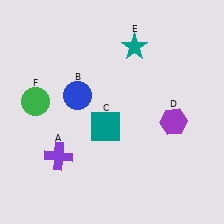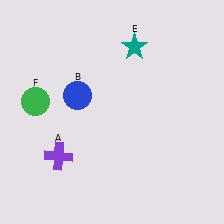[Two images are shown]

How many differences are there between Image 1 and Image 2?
There are 2 differences between the two images.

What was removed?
The teal square (C), the purple hexagon (D) were removed in Image 2.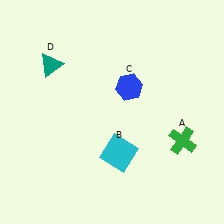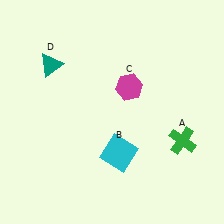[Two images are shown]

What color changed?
The hexagon (C) changed from blue in Image 1 to magenta in Image 2.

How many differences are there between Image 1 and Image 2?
There is 1 difference between the two images.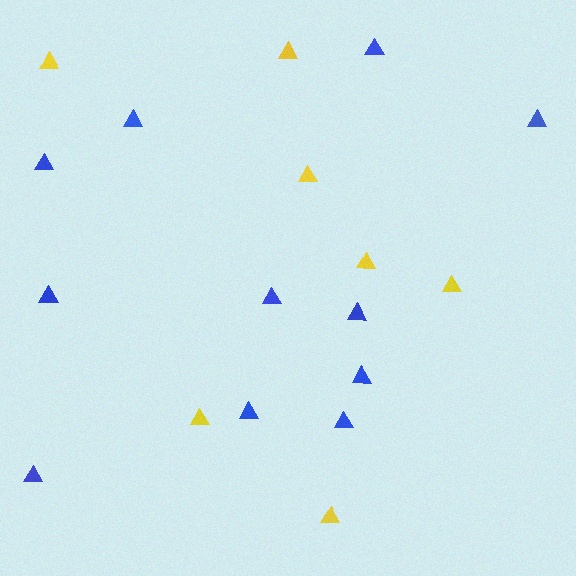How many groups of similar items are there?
There are 2 groups: one group of yellow triangles (7) and one group of blue triangles (11).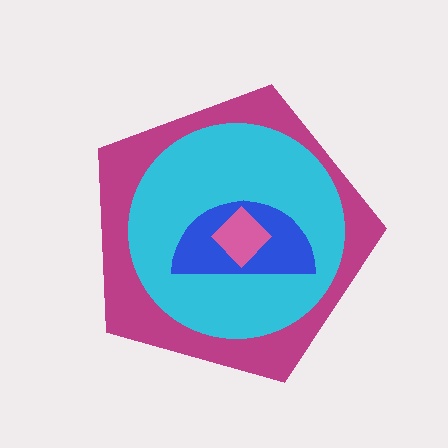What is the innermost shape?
The pink diamond.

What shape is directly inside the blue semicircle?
The pink diamond.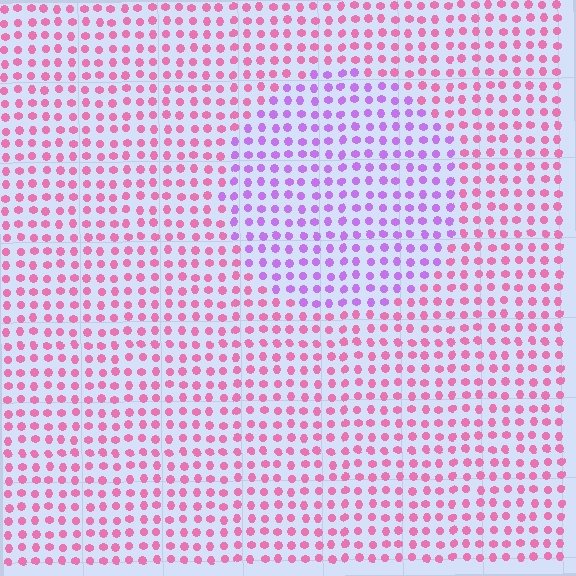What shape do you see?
I see a circle.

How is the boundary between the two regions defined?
The boundary is defined purely by a slight shift in hue (about 48 degrees). Spacing, size, and orientation are identical on both sides.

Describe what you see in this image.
The image is filled with small pink elements in a uniform arrangement. A circle-shaped region is visible where the elements are tinted to a slightly different hue, forming a subtle color boundary.